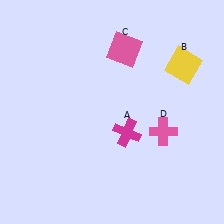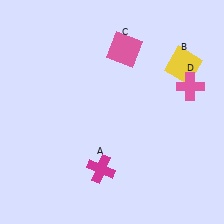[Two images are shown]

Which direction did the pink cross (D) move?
The pink cross (D) moved up.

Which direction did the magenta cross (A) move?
The magenta cross (A) moved down.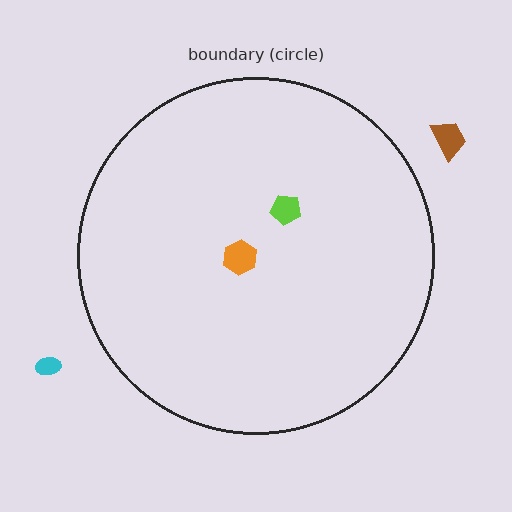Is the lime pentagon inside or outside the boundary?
Inside.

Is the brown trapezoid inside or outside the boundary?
Outside.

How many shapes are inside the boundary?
2 inside, 2 outside.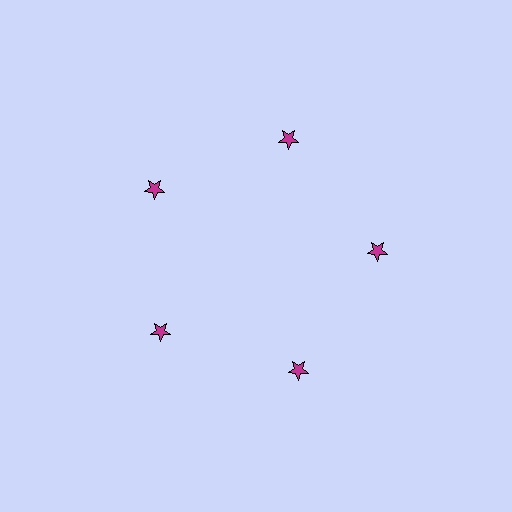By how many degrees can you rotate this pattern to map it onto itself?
The pattern maps onto itself every 72 degrees of rotation.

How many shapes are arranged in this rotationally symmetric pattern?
There are 5 shapes, arranged in 5 groups of 1.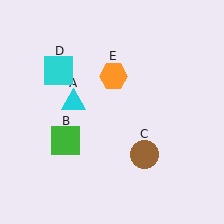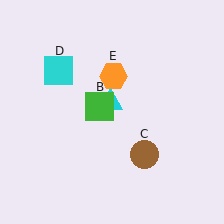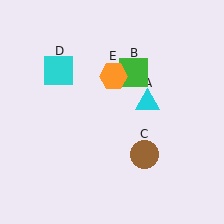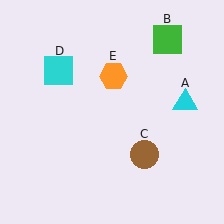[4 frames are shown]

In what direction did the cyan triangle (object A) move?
The cyan triangle (object A) moved right.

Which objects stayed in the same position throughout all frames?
Brown circle (object C) and cyan square (object D) and orange hexagon (object E) remained stationary.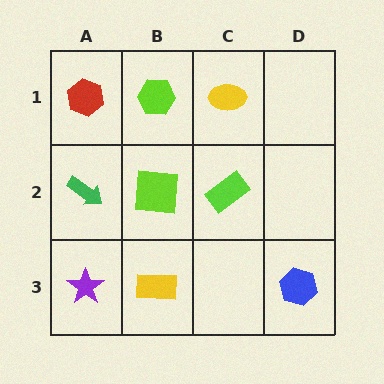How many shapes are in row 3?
3 shapes.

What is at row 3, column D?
A blue hexagon.